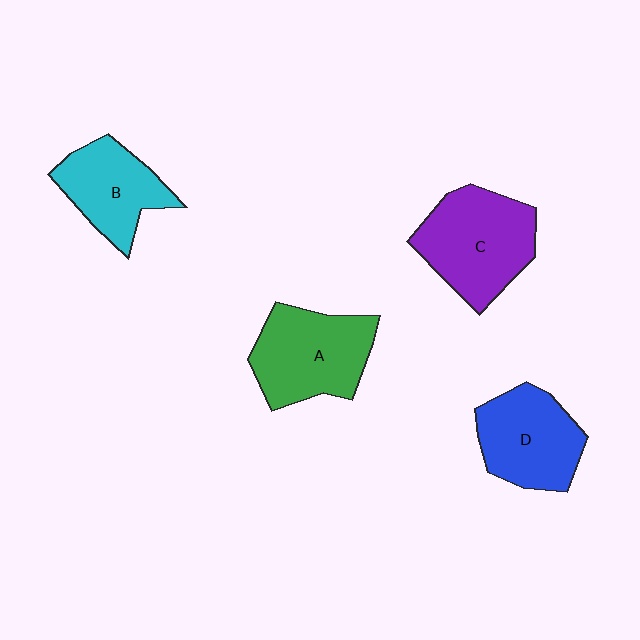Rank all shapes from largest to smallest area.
From largest to smallest: C (purple), A (green), D (blue), B (cyan).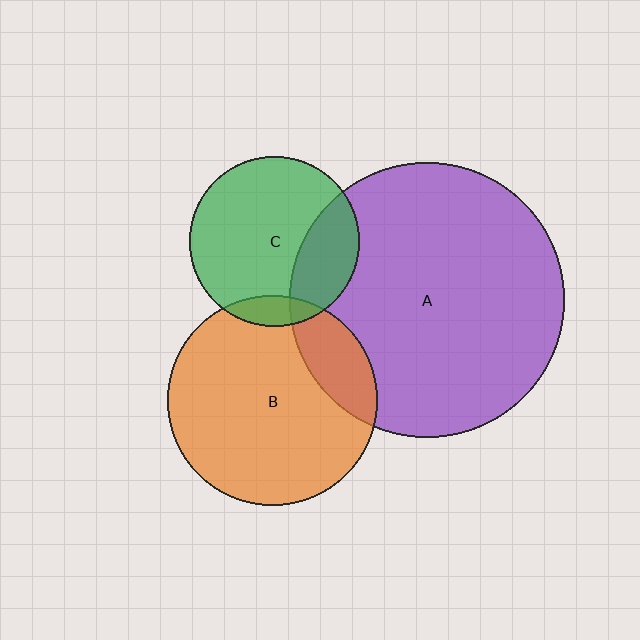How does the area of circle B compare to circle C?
Approximately 1.5 times.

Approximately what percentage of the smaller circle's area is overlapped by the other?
Approximately 25%.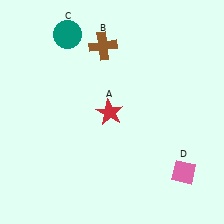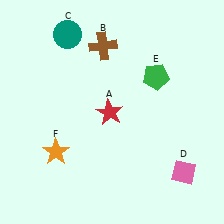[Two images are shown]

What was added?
A green pentagon (E), an orange star (F) were added in Image 2.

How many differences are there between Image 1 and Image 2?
There are 2 differences between the two images.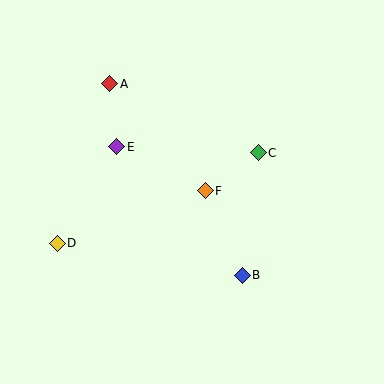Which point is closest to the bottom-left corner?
Point D is closest to the bottom-left corner.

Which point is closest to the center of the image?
Point F at (205, 191) is closest to the center.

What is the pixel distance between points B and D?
The distance between B and D is 188 pixels.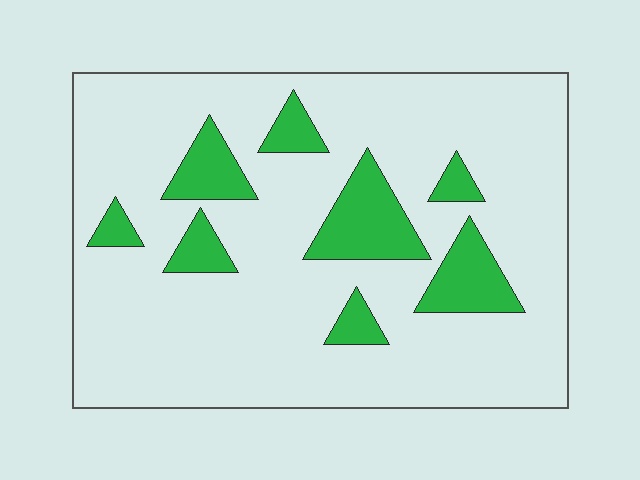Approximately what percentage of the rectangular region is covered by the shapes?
Approximately 15%.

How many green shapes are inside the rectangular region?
8.